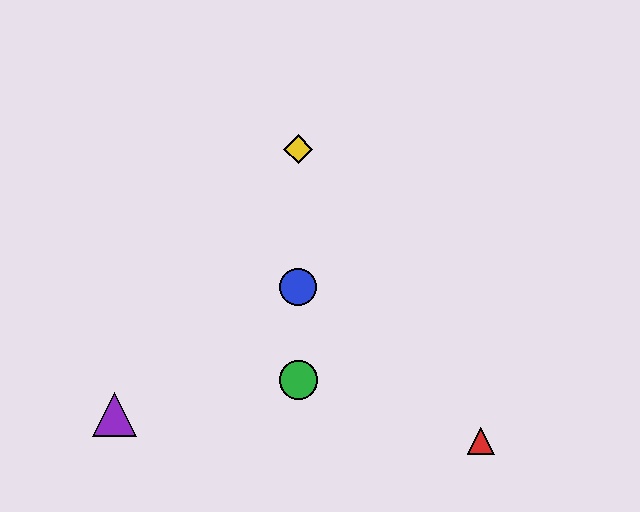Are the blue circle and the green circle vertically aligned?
Yes, both are at x≈298.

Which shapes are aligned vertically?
The blue circle, the green circle, the yellow diamond are aligned vertically.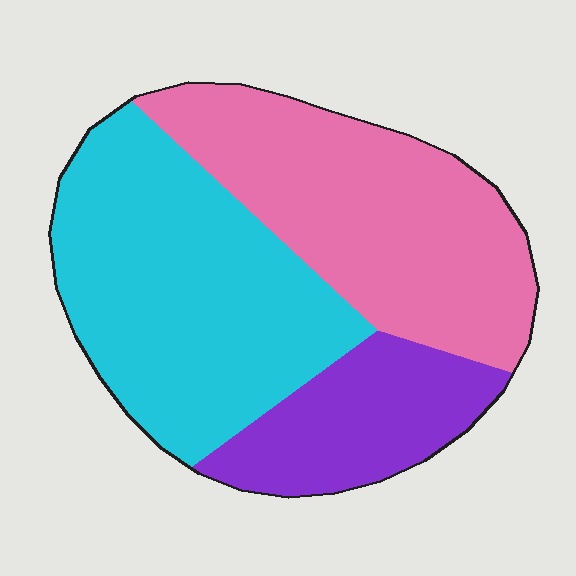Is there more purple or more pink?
Pink.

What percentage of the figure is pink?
Pink takes up about three eighths (3/8) of the figure.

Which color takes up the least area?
Purple, at roughly 20%.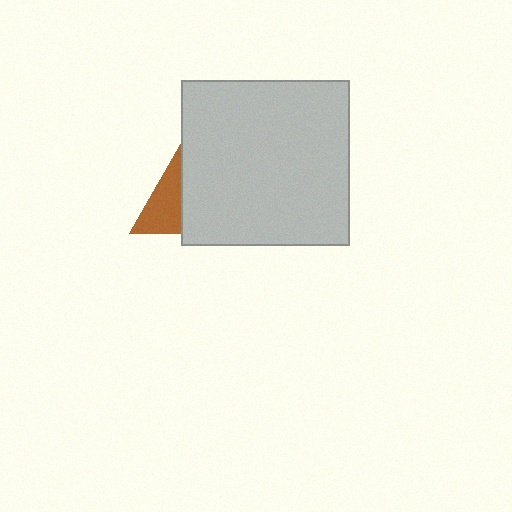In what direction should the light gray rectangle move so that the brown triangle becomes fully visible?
The light gray rectangle should move right. That is the shortest direction to clear the overlap and leave the brown triangle fully visible.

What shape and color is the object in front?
The object in front is a light gray rectangle.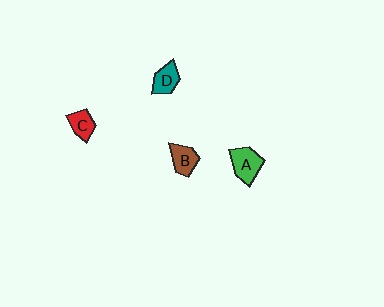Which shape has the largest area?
Shape A (green).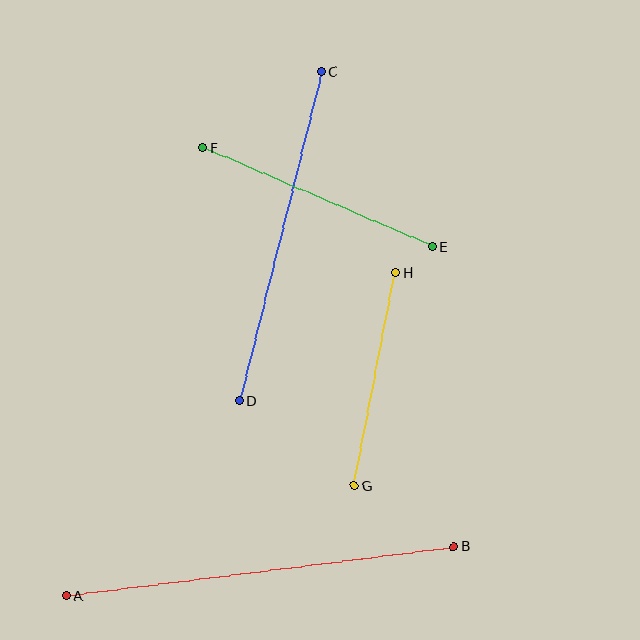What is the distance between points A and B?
The distance is approximately 390 pixels.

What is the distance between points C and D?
The distance is approximately 339 pixels.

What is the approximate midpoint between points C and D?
The midpoint is at approximately (280, 236) pixels.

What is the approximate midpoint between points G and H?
The midpoint is at approximately (375, 379) pixels.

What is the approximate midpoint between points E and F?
The midpoint is at approximately (318, 197) pixels.